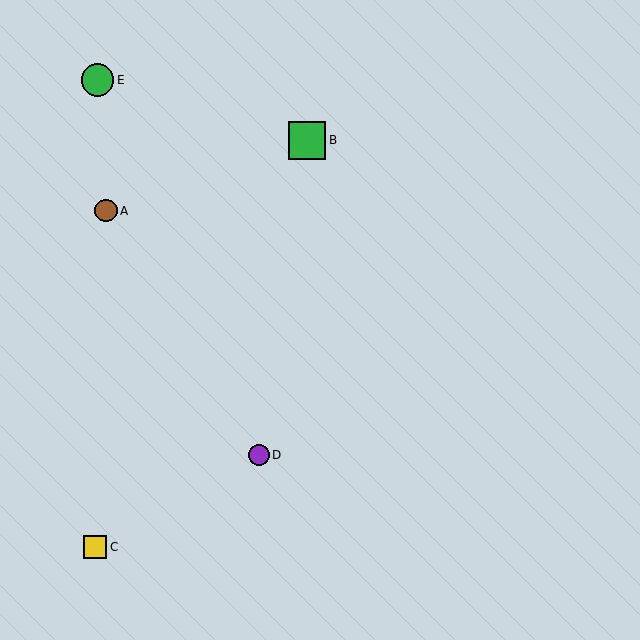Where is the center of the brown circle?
The center of the brown circle is at (106, 211).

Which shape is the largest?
The green square (labeled B) is the largest.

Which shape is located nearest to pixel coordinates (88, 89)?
The green circle (labeled E) at (98, 80) is nearest to that location.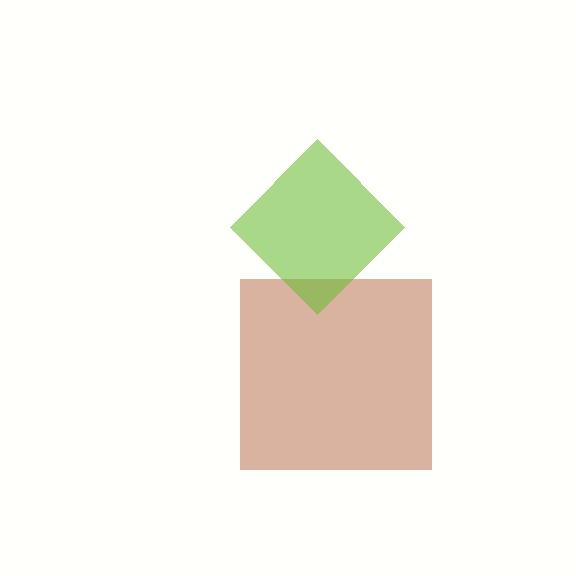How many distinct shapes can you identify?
There are 2 distinct shapes: a brown square, a lime diamond.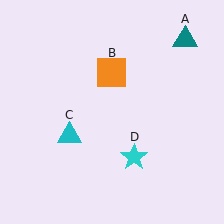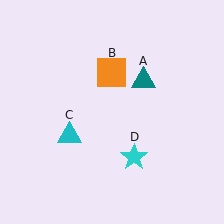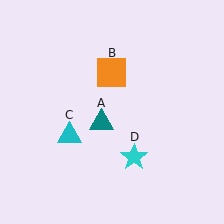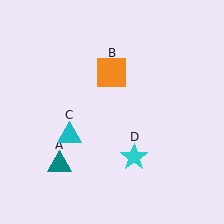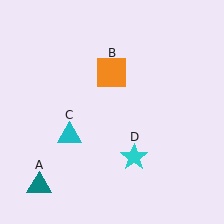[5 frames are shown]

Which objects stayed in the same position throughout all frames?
Orange square (object B) and cyan triangle (object C) and cyan star (object D) remained stationary.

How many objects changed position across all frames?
1 object changed position: teal triangle (object A).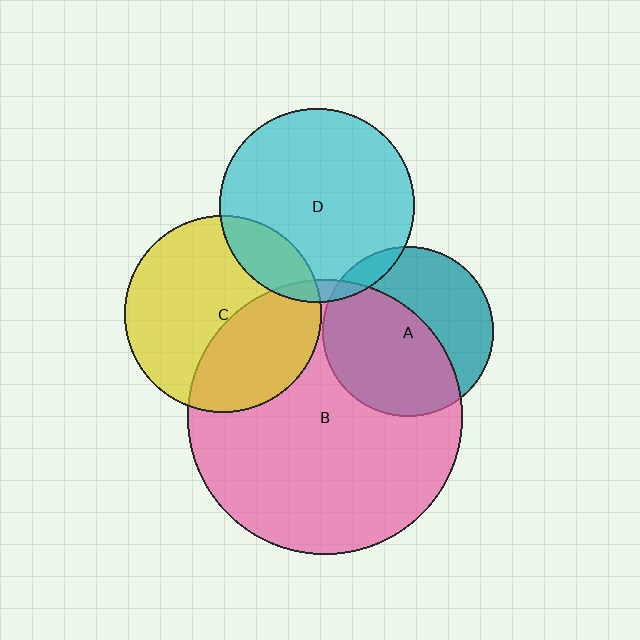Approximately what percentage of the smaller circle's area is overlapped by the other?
Approximately 5%.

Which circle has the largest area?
Circle B (pink).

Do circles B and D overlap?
Yes.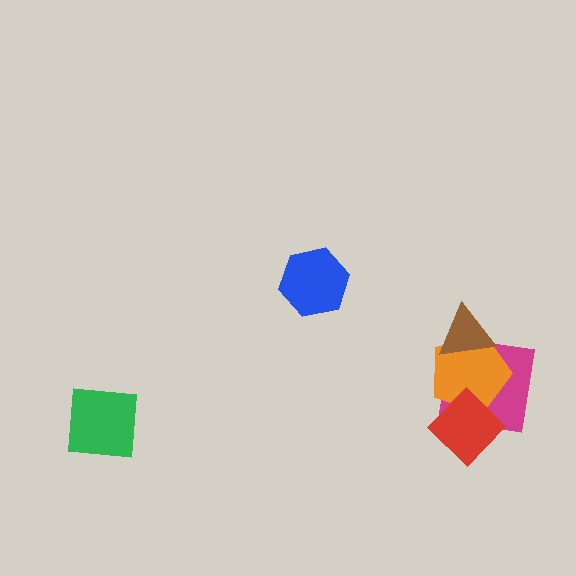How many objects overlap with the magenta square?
3 objects overlap with the magenta square.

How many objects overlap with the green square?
0 objects overlap with the green square.